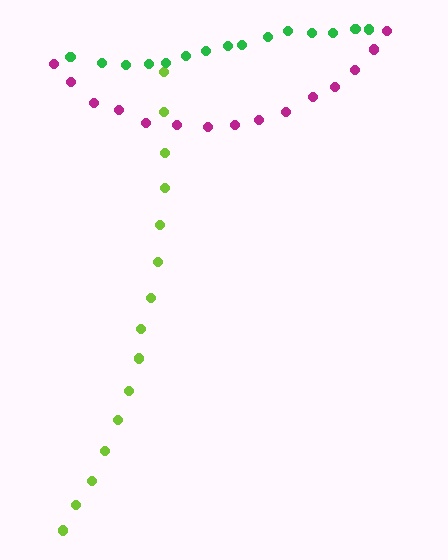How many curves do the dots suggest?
There are 3 distinct paths.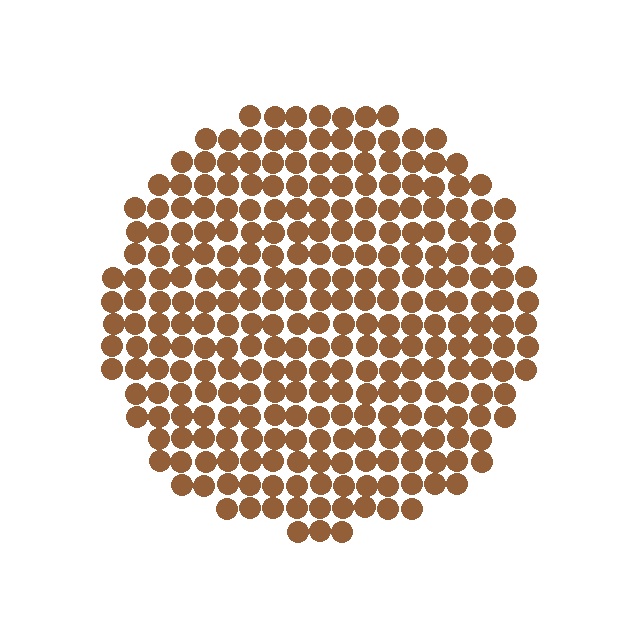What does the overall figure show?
The overall figure shows a circle.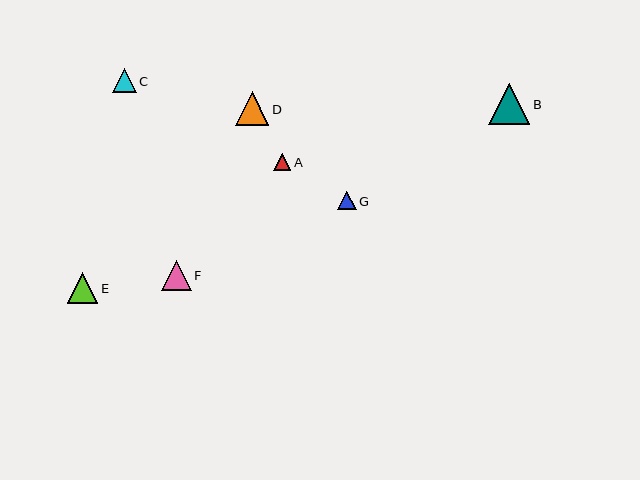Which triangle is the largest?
Triangle B is the largest with a size of approximately 41 pixels.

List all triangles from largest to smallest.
From largest to smallest: B, D, E, F, C, G, A.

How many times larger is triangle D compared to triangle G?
Triangle D is approximately 1.8 times the size of triangle G.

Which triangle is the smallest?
Triangle A is the smallest with a size of approximately 17 pixels.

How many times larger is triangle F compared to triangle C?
Triangle F is approximately 1.3 times the size of triangle C.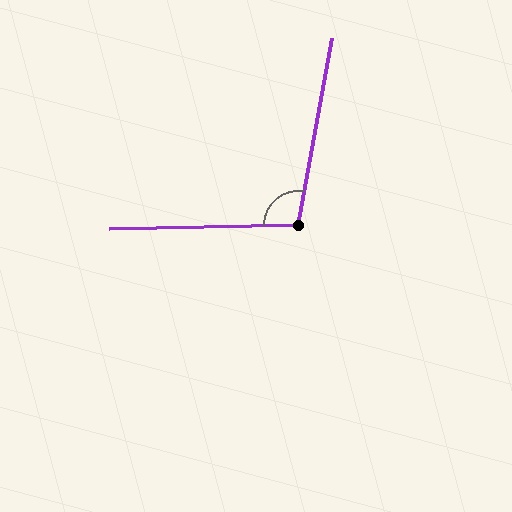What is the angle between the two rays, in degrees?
Approximately 101 degrees.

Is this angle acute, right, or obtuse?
It is obtuse.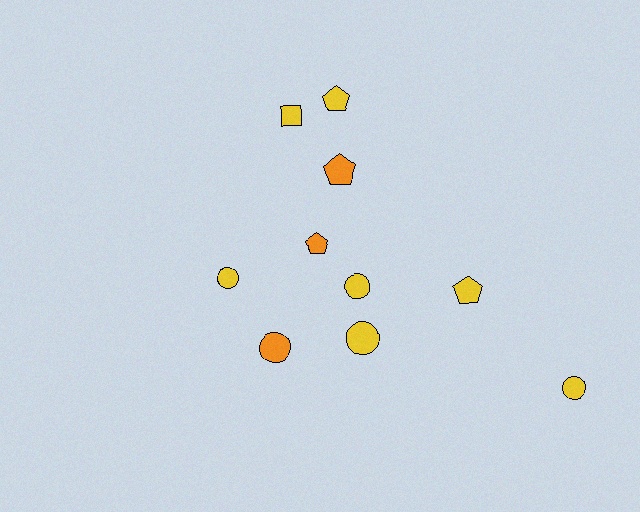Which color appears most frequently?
Yellow, with 7 objects.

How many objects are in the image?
There are 10 objects.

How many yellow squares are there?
There is 1 yellow square.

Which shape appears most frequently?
Circle, with 5 objects.